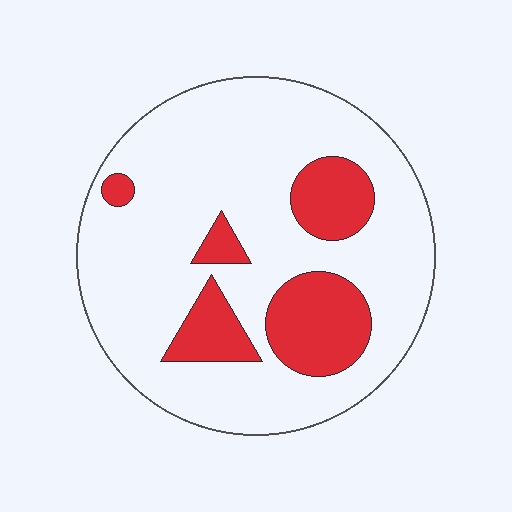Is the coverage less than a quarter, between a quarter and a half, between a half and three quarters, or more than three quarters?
Less than a quarter.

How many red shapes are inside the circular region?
5.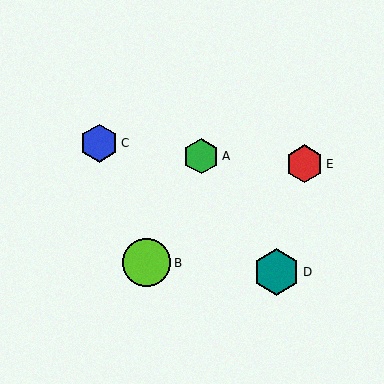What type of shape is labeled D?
Shape D is a teal hexagon.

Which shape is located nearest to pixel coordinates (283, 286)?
The teal hexagon (labeled D) at (276, 272) is nearest to that location.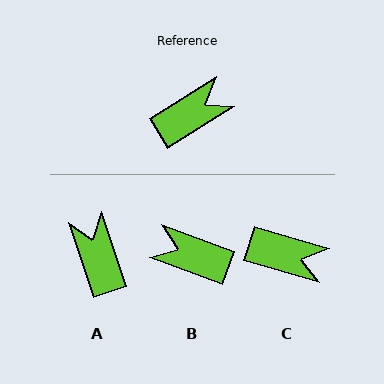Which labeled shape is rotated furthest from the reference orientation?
B, about 128 degrees away.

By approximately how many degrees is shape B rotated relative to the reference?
Approximately 128 degrees counter-clockwise.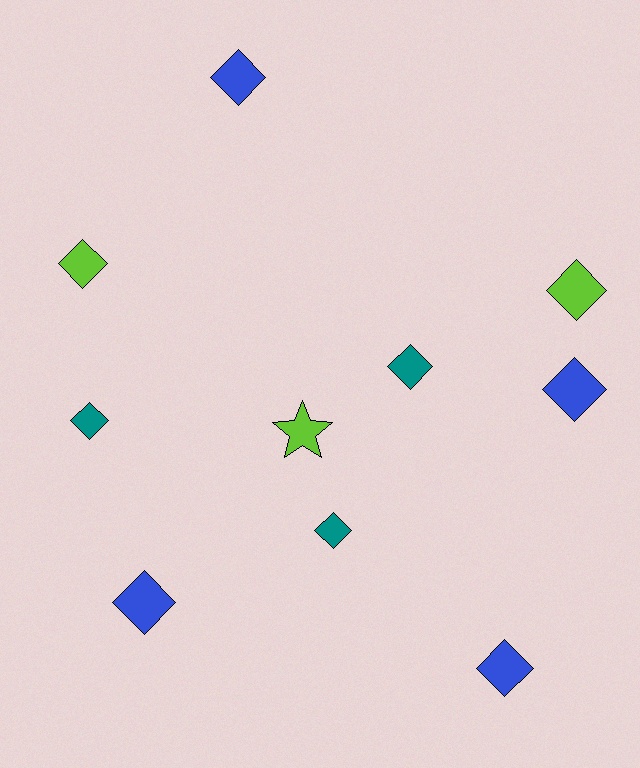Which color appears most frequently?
Blue, with 4 objects.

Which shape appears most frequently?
Diamond, with 9 objects.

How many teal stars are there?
There are no teal stars.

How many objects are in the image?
There are 10 objects.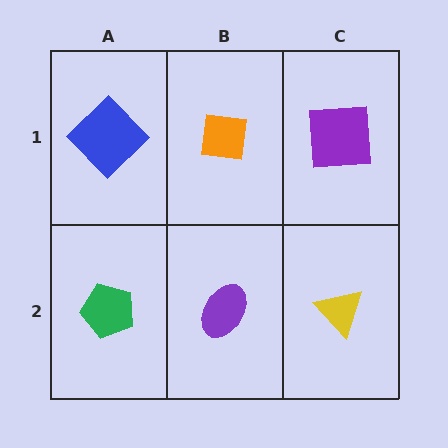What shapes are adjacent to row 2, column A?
A blue diamond (row 1, column A), a purple ellipse (row 2, column B).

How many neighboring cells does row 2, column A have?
2.